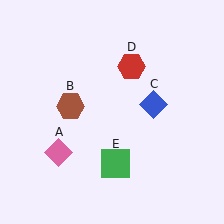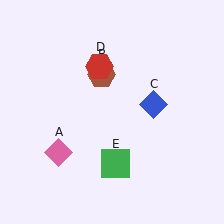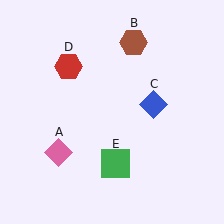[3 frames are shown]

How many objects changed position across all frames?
2 objects changed position: brown hexagon (object B), red hexagon (object D).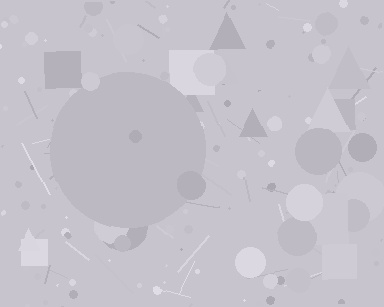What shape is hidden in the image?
A circle is hidden in the image.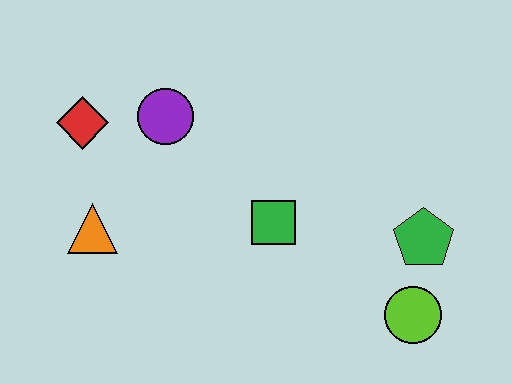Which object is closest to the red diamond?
The purple circle is closest to the red diamond.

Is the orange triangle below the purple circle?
Yes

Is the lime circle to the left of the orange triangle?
No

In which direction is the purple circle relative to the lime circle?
The purple circle is to the left of the lime circle.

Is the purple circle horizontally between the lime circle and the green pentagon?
No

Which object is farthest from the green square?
The red diamond is farthest from the green square.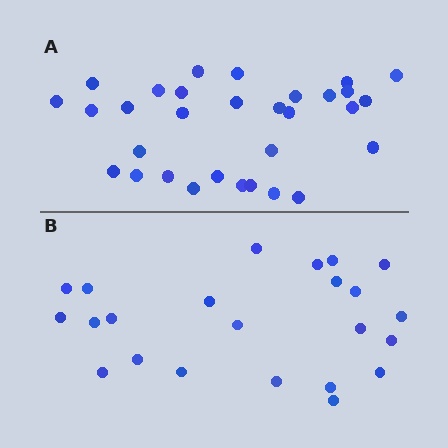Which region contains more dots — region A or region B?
Region A (the top region) has more dots.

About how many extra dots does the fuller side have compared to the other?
Region A has roughly 8 or so more dots than region B.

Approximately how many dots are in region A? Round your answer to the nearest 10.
About 30 dots. (The exact count is 31, which rounds to 30.)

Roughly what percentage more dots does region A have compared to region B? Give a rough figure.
About 35% more.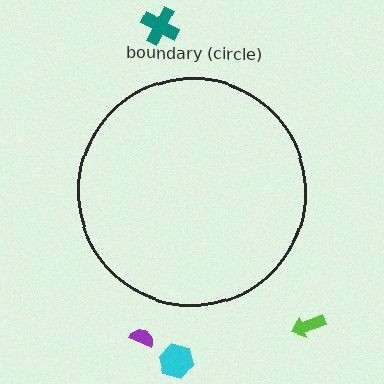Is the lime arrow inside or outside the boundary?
Outside.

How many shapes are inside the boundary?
0 inside, 4 outside.